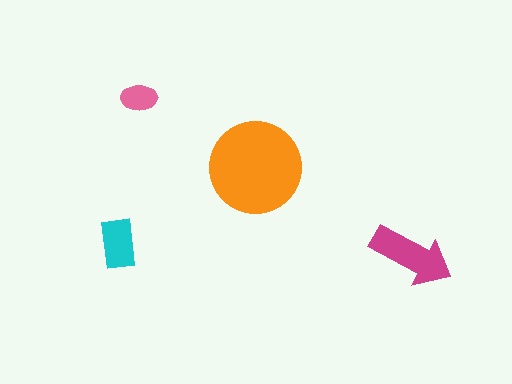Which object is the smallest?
The pink ellipse.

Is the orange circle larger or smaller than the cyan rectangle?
Larger.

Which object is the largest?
The orange circle.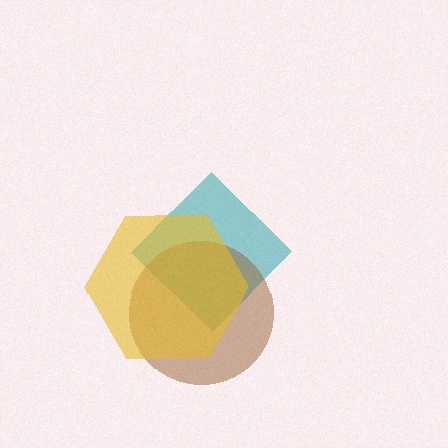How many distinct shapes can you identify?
There are 3 distinct shapes: a teal diamond, a brown circle, a yellow hexagon.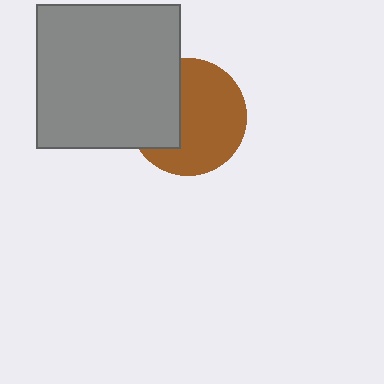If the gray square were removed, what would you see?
You would see the complete brown circle.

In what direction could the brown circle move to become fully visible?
The brown circle could move right. That would shift it out from behind the gray square entirely.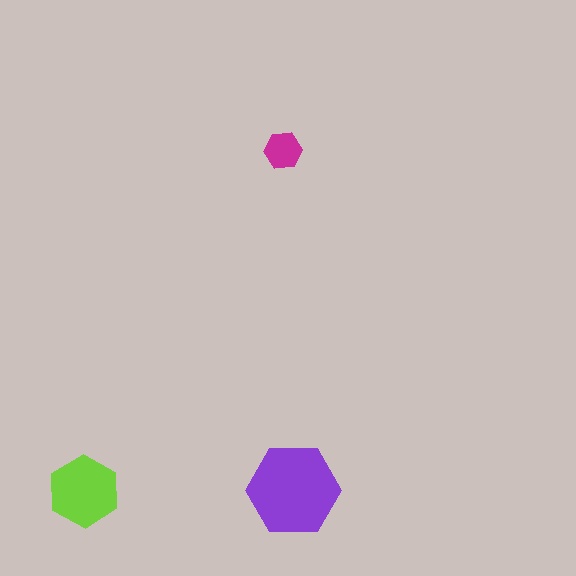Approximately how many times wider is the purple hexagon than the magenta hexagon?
About 2.5 times wider.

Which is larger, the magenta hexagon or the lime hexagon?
The lime one.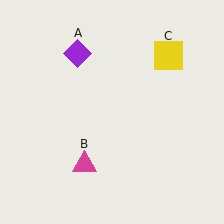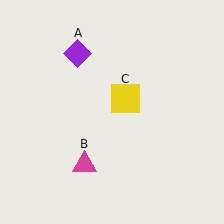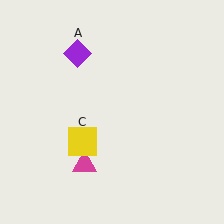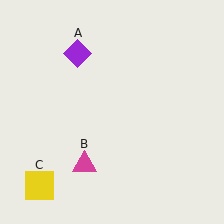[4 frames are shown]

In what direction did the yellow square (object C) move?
The yellow square (object C) moved down and to the left.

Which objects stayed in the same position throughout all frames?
Purple diamond (object A) and magenta triangle (object B) remained stationary.